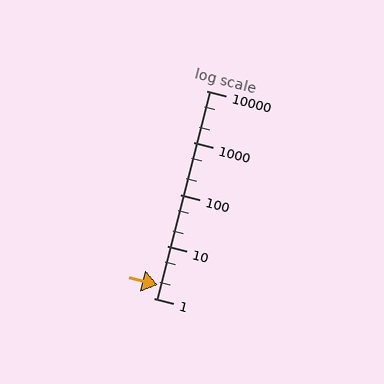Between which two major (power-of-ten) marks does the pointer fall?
The pointer is between 1 and 10.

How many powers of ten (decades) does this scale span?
The scale spans 4 decades, from 1 to 10000.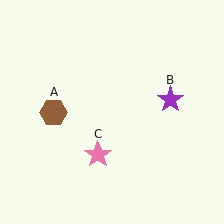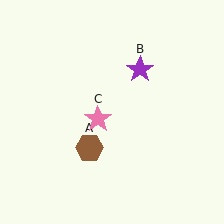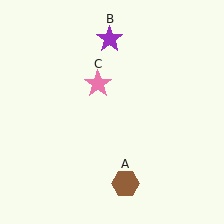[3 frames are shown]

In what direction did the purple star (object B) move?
The purple star (object B) moved up and to the left.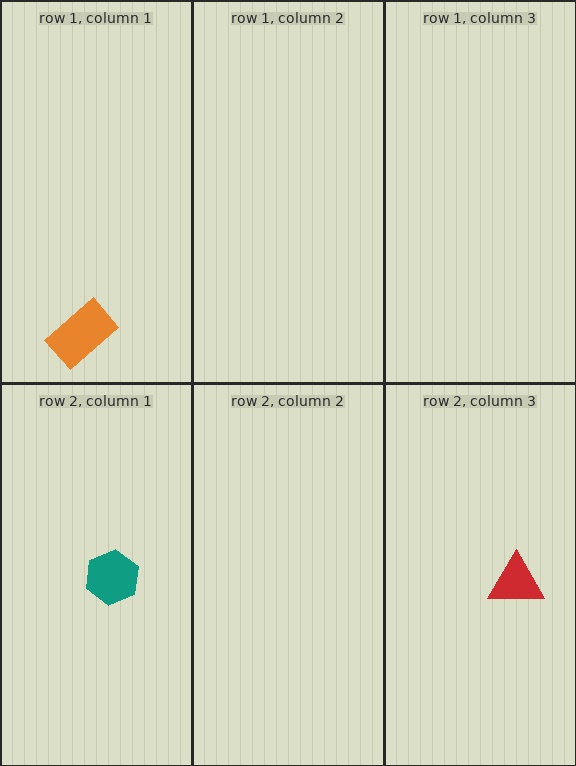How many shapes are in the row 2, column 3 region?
1.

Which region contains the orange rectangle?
The row 1, column 1 region.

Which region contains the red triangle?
The row 2, column 3 region.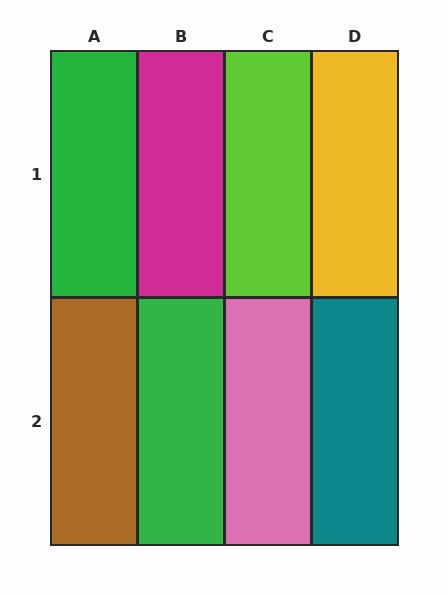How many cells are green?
2 cells are green.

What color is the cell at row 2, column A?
Brown.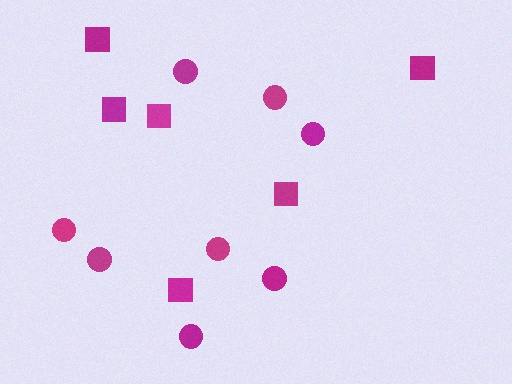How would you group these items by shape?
There are 2 groups: one group of circles (8) and one group of squares (6).